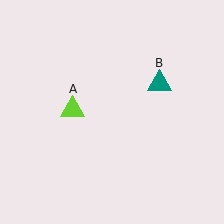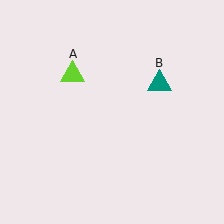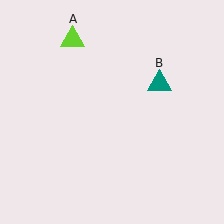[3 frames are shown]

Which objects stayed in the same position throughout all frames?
Teal triangle (object B) remained stationary.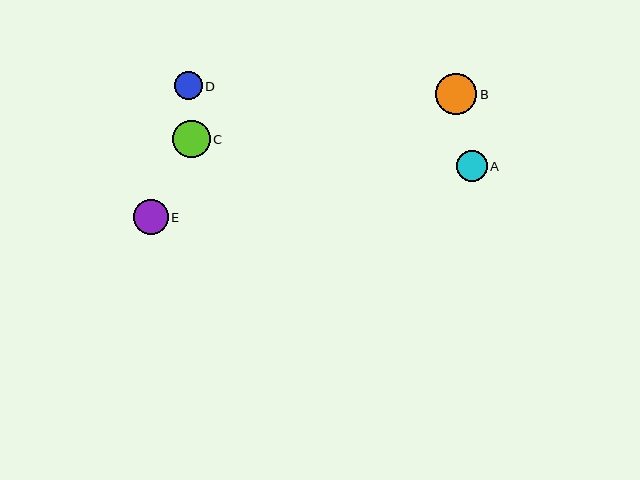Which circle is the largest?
Circle B is the largest with a size of approximately 41 pixels.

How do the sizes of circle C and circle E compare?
Circle C and circle E are approximately the same size.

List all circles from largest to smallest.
From largest to smallest: B, C, E, A, D.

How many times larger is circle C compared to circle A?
Circle C is approximately 1.2 times the size of circle A.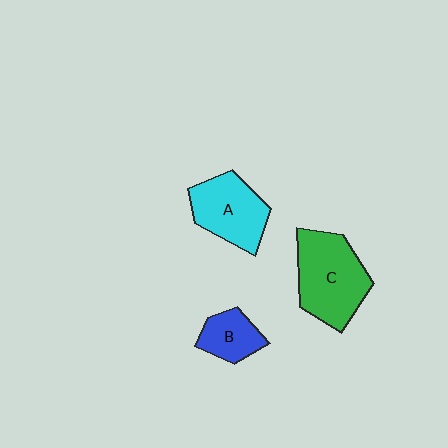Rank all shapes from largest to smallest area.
From largest to smallest: C (green), A (cyan), B (blue).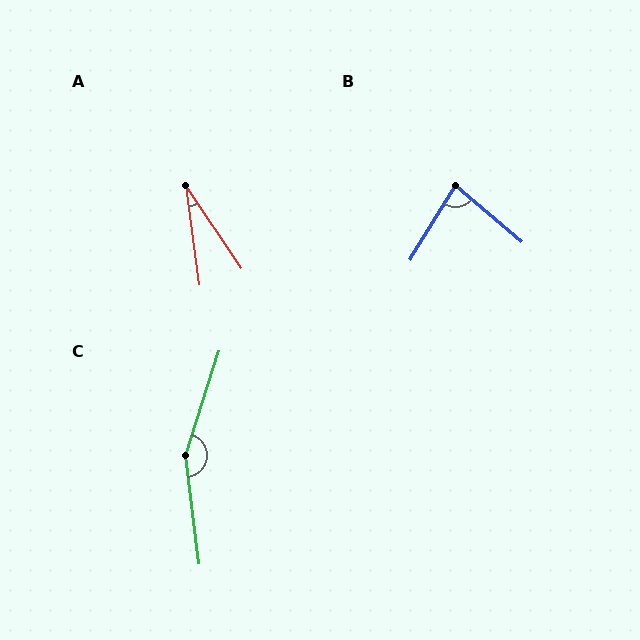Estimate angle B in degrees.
Approximately 81 degrees.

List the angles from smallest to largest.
A (26°), B (81°), C (155°).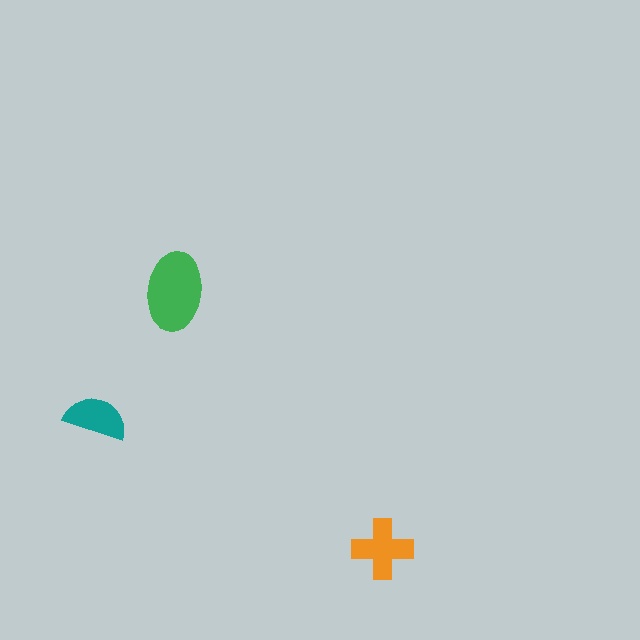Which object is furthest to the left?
The teal semicircle is leftmost.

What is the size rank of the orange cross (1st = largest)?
2nd.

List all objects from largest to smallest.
The green ellipse, the orange cross, the teal semicircle.